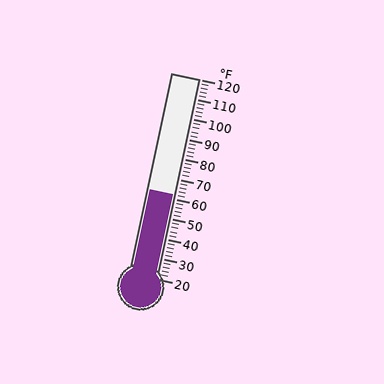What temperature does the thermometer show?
The thermometer shows approximately 62°F.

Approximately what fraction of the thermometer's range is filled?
The thermometer is filled to approximately 40% of its range.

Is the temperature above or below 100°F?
The temperature is below 100°F.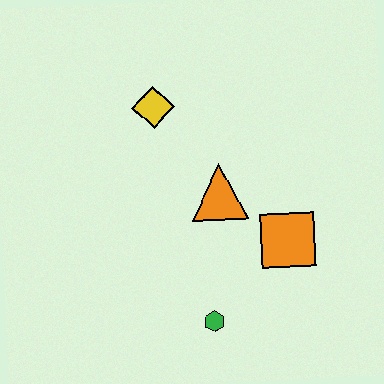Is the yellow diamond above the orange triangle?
Yes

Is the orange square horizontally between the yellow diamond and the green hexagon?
No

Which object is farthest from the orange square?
The yellow diamond is farthest from the orange square.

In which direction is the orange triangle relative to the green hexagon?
The orange triangle is above the green hexagon.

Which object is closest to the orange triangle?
The orange square is closest to the orange triangle.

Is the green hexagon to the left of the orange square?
Yes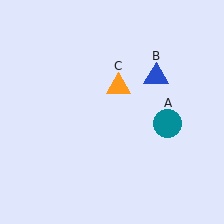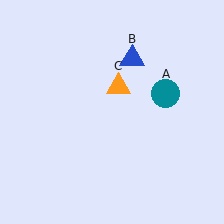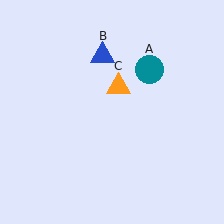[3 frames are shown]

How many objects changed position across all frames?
2 objects changed position: teal circle (object A), blue triangle (object B).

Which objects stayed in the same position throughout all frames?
Orange triangle (object C) remained stationary.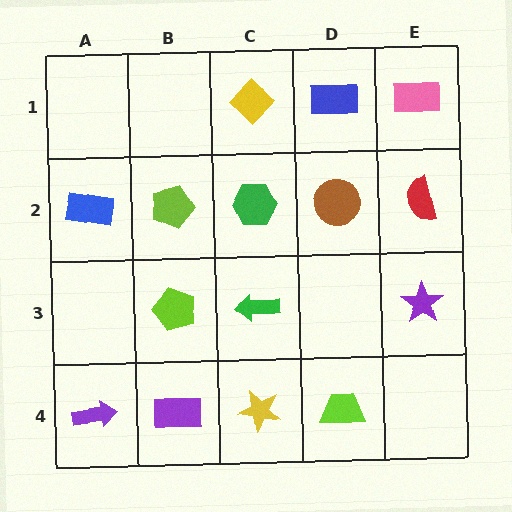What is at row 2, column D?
A brown circle.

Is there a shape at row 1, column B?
No, that cell is empty.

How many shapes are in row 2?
5 shapes.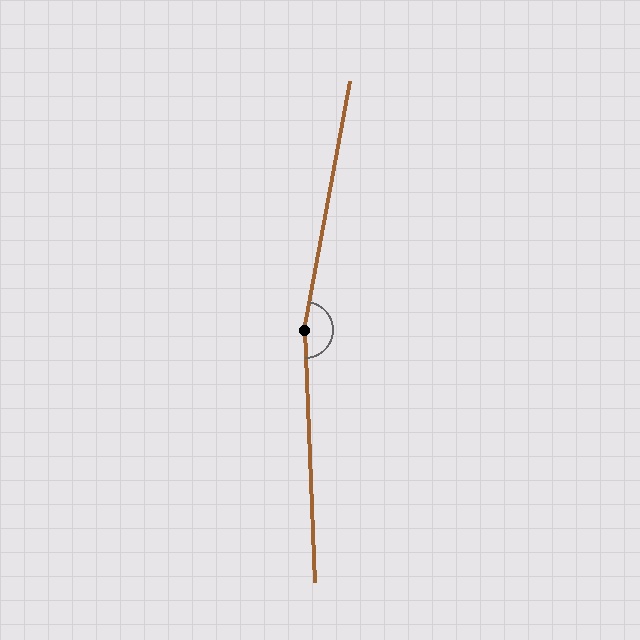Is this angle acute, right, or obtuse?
It is obtuse.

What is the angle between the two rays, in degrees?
Approximately 168 degrees.